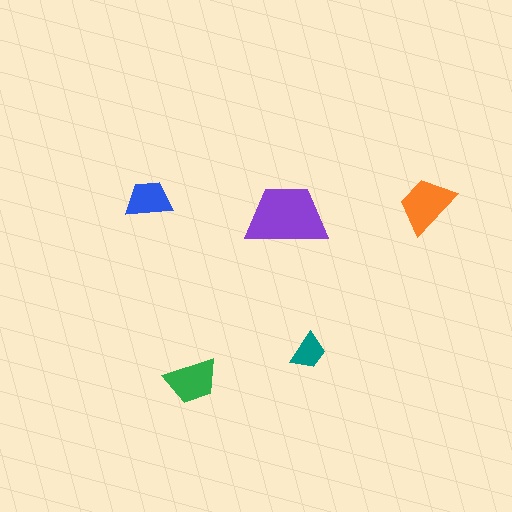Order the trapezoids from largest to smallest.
the purple one, the orange one, the green one, the blue one, the teal one.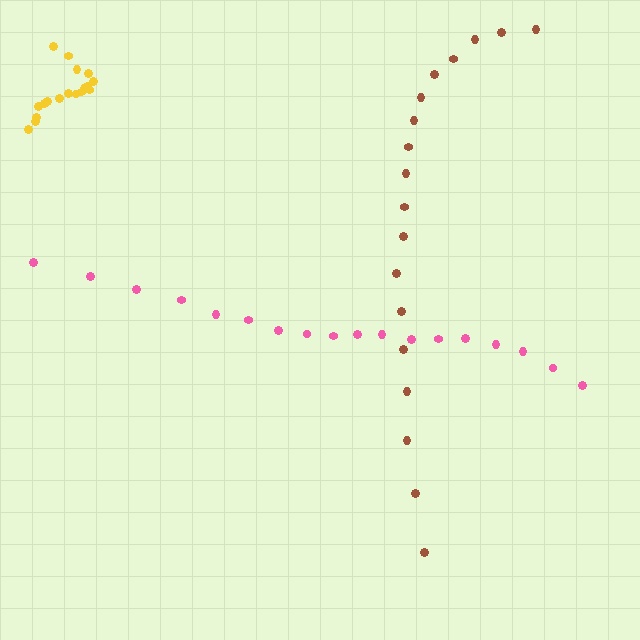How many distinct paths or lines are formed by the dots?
There are 3 distinct paths.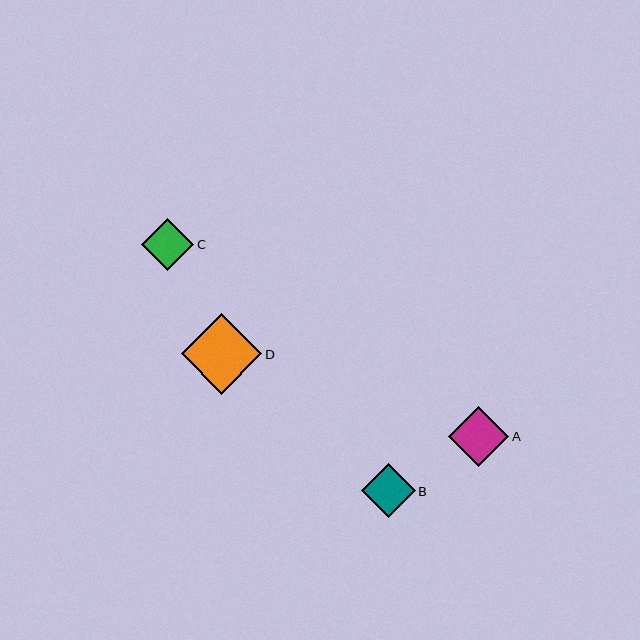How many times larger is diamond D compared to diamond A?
Diamond D is approximately 1.3 times the size of diamond A.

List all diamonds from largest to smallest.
From largest to smallest: D, A, B, C.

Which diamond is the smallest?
Diamond C is the smallest with a size of approximately 53 pixels.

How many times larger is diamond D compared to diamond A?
Diamond D is approximately 1.3 times the size of diamond A.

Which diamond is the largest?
Diamond D is the largest with a size of approximately 81 pixels.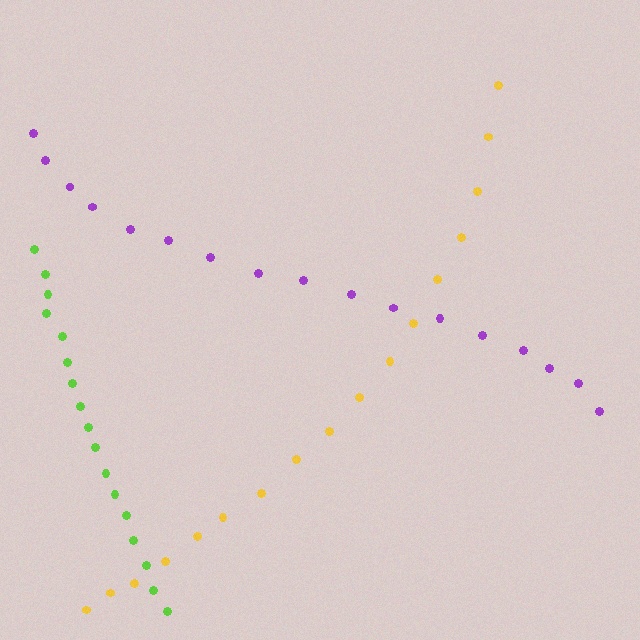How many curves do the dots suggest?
There are 3 distinct paths.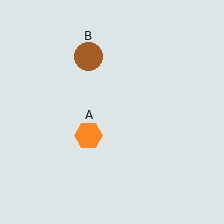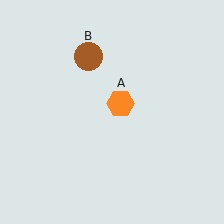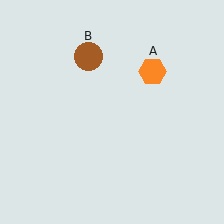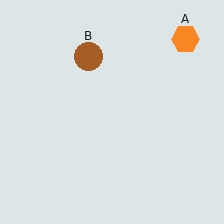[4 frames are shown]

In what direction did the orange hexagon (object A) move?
The orange hexagon (object A) moved up and to the right.